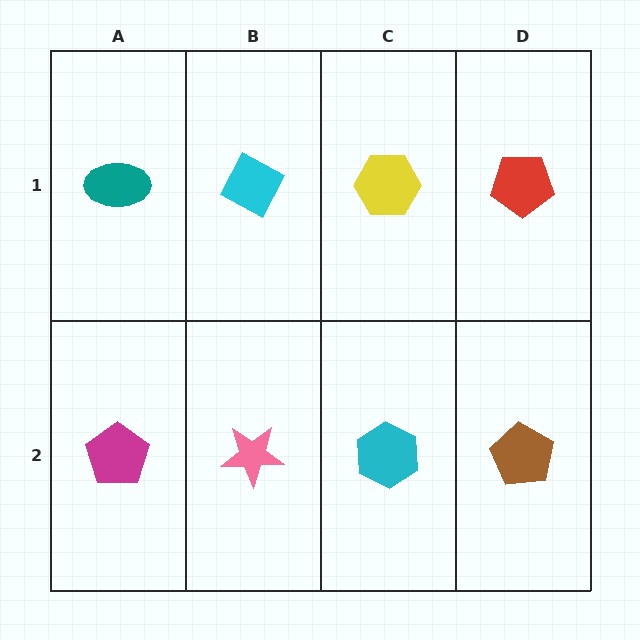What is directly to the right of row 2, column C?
A brown pentagon.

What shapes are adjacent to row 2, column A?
A teal ellipse (row 1, column A), a pink star (row 2, column B).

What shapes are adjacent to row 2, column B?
A cyan diamond (row 1, column B), a magenta pentagon (row 2, column A), a cyan hexagon (row 2, column C).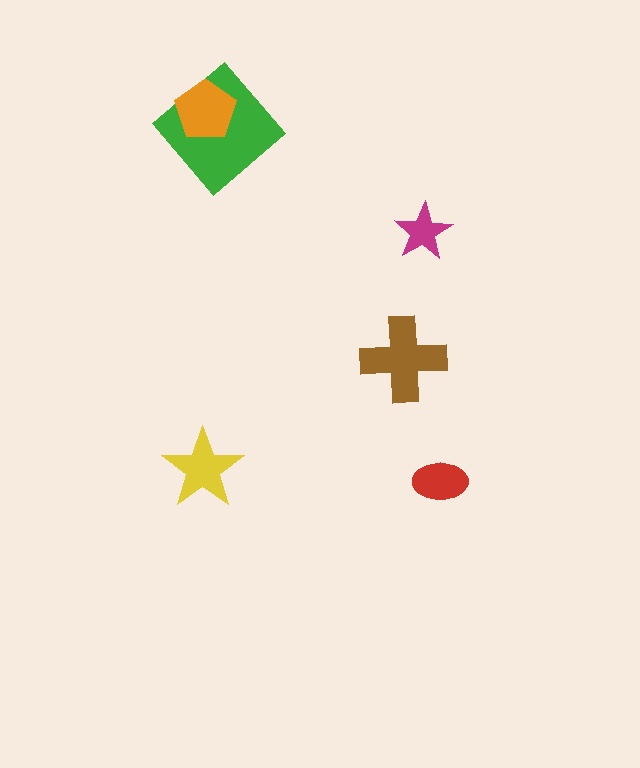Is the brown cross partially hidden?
No, no other shape covers it.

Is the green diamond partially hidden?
Yes, it is partially covered by another shape.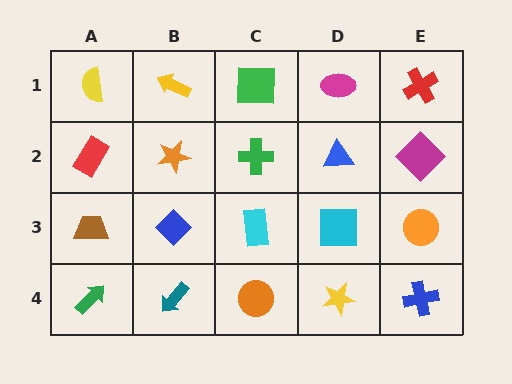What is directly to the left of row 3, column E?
A cyan square.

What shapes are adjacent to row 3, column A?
A red rectangle (row 2, column A), a green arrow (row 4, column A), a blue diamond (row 3, column B).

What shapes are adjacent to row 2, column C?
A green square (row 1, column C), a cyan rectangle (row 3, column C), an orange star (row 2, column B), a blue triangle (row 2, column D).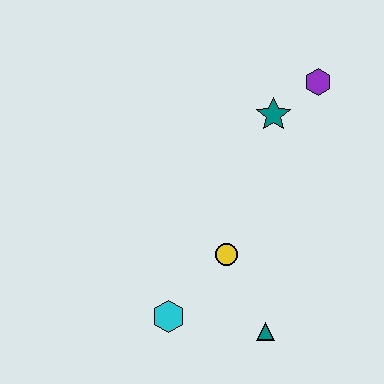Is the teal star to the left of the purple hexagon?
Yes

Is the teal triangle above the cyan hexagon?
No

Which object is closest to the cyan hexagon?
The yellow circle is closest to the cyan hexagon.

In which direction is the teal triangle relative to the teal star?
The teal triangle is below the teal star.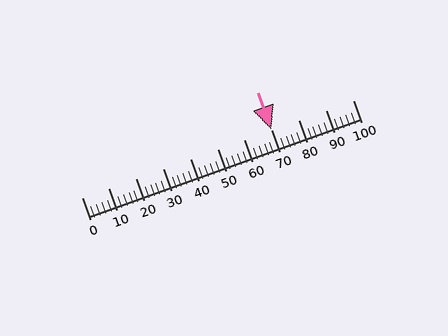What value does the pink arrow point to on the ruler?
The pink arrow points to approximately 70.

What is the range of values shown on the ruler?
The ruler shows values from 0 to 100.